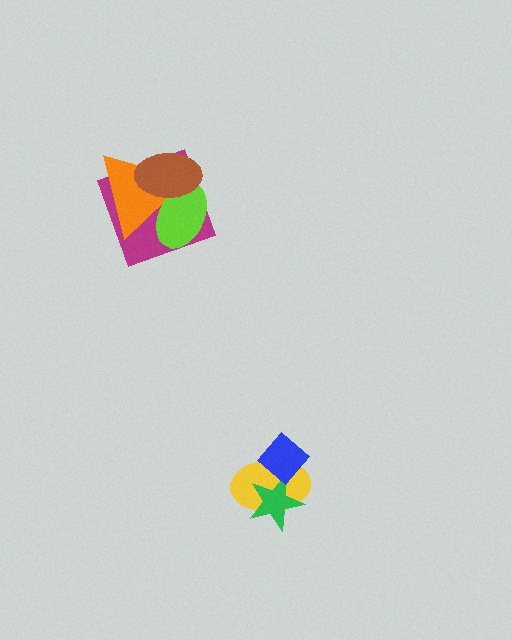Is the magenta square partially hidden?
Yes, it is partially covered by another shape.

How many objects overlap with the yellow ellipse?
2 objects overlap with the yellow ellipse.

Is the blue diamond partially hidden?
No, no other shape covers it.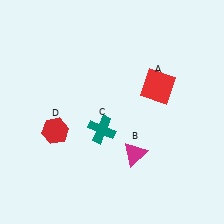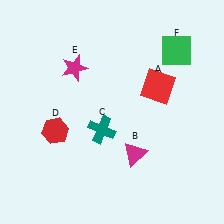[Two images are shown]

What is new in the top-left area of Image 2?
A magenta star (E) was added in the top-left area of Image 2.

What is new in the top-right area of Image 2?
A green square (F) was added in the top-right area of Image 2.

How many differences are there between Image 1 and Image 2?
There are 2 differences between the two images.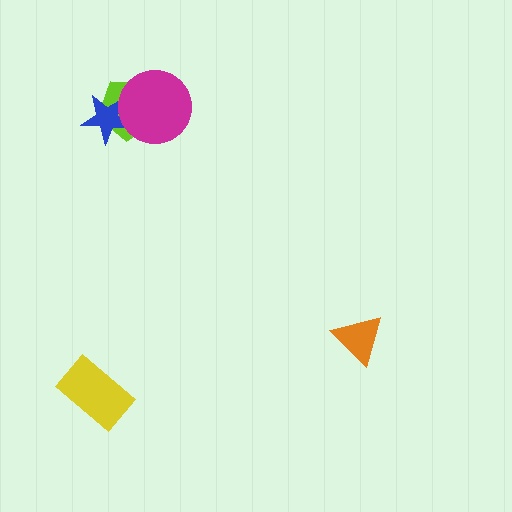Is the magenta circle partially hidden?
No, no other shape covers it.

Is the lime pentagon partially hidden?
Yes, it is partially covered by another shape.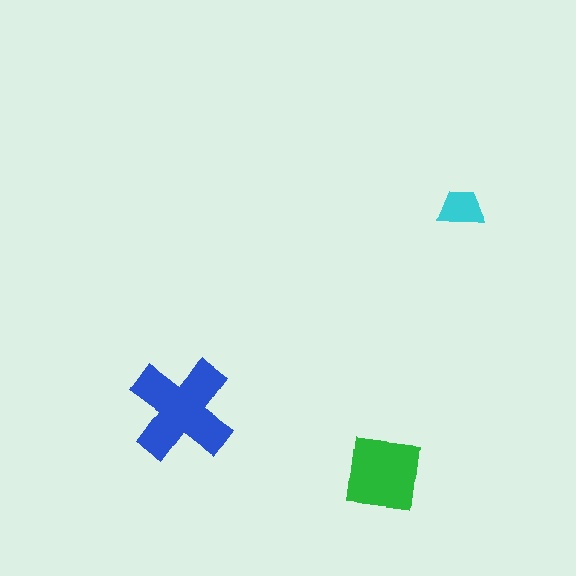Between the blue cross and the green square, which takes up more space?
The blue cross.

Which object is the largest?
The blue cross.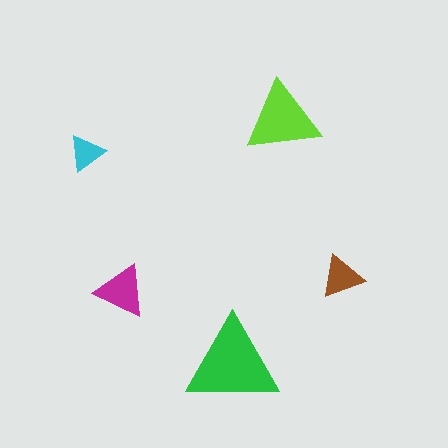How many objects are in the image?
There are 5 objects in the image.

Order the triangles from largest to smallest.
the green one, the lime one, the magenta one, the brown one, the cyan one.